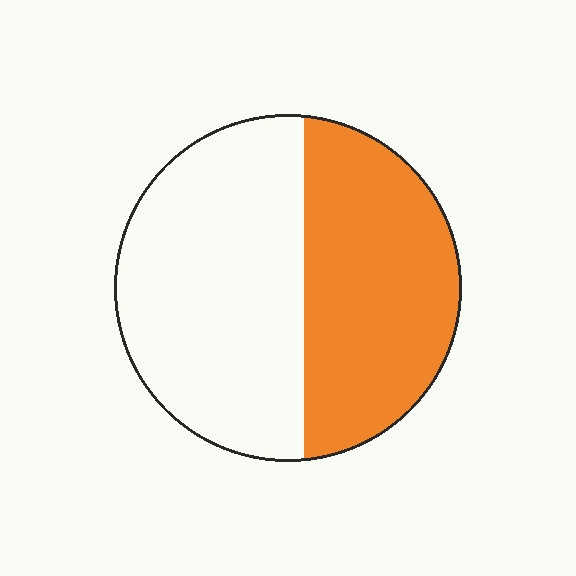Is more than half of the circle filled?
No.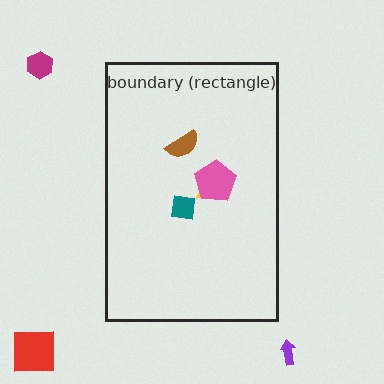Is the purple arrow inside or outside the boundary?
Outside.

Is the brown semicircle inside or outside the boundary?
Inside.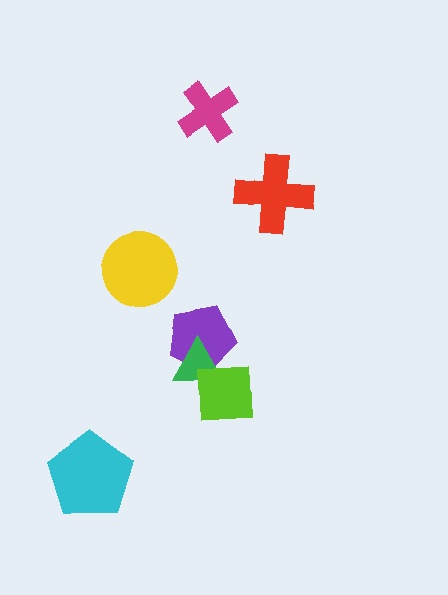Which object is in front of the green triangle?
The lime square is in front of the green triangle.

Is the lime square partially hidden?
No, no other shape covers it.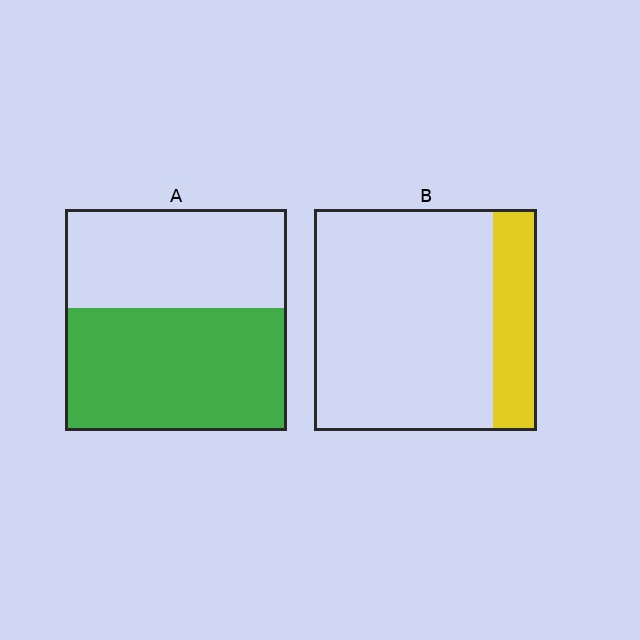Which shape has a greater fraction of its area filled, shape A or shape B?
Shape A.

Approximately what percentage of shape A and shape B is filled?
A is approximately 55% and B is approximately 20%.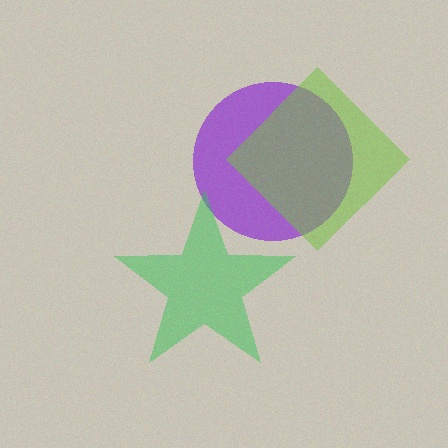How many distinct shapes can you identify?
There are 3 distinct shapes: a purple circle, a lime diamond, a green star.